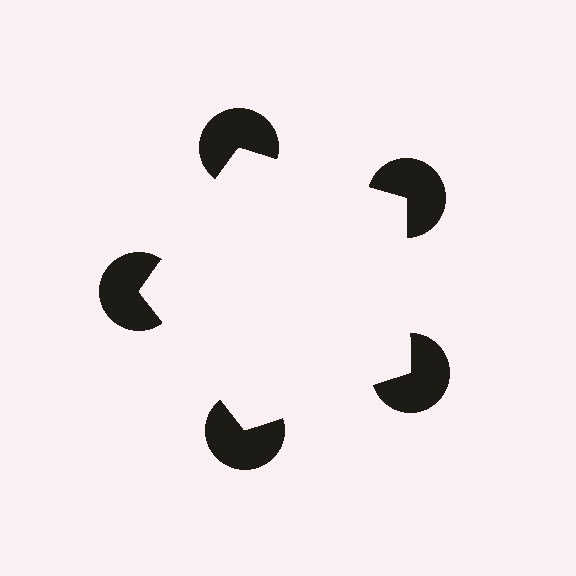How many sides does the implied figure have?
5 sides.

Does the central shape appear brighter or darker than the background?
It typically appears slightly brighter than the background, even though no actual brightness change is drawn.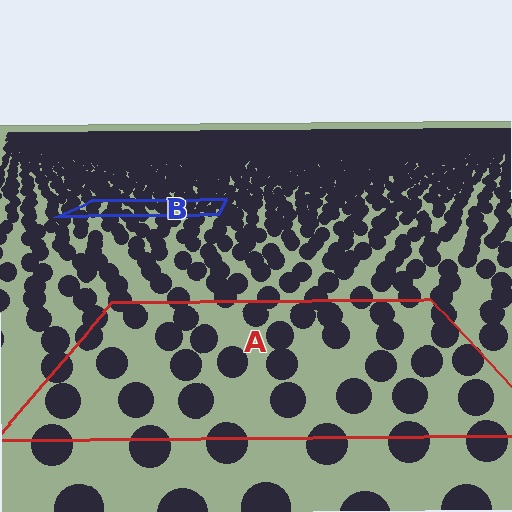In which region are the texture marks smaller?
The texture marks are smaller in region B, because it is farther away.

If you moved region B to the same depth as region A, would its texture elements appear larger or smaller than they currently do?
They would appear larger. At a closer depth, the same texture elements are projected at a bigger on-screen size.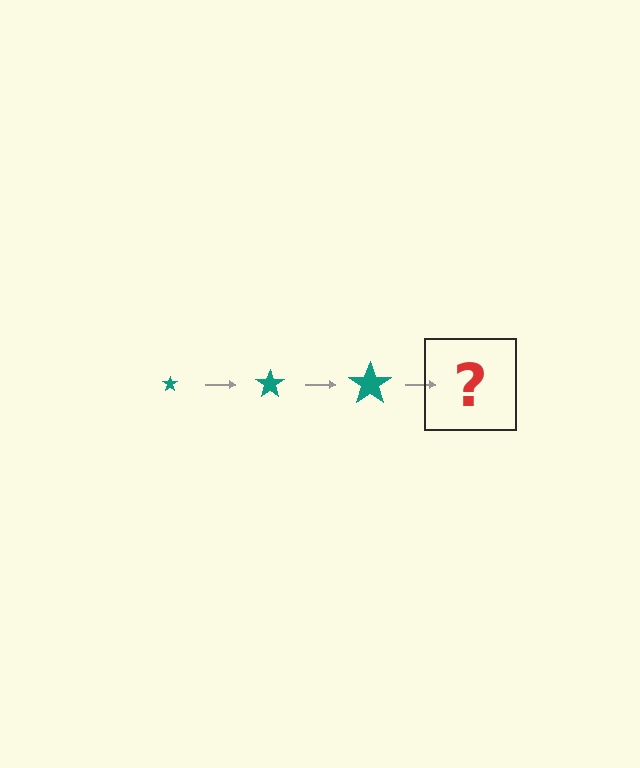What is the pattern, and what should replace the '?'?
The pattern is that the star gets progressively larger each step. The '?' should be a teal star, larger than the previous one.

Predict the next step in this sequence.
The next step is a teal star, larger than the previous one.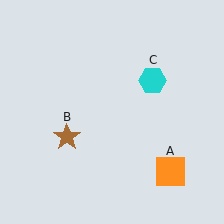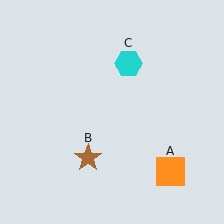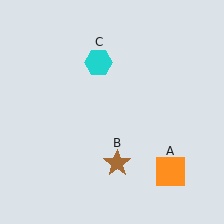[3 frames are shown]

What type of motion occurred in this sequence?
The brown star (object B), cyan hexagon (object C) rotated counterclockwise around the center of the scene.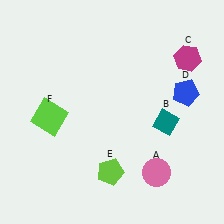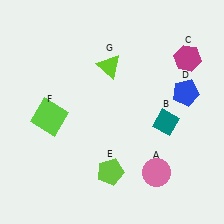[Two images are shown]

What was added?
A lime triangle (G) was added in Image 2.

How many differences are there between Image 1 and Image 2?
There is 1 difference between the two images.